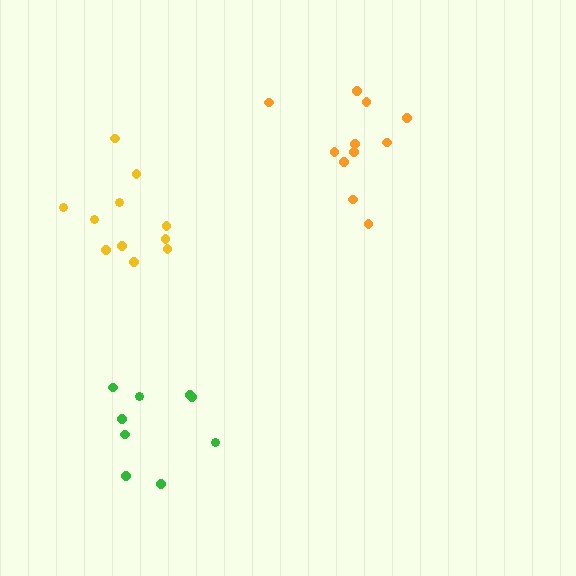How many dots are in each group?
Group 1: 11 dots, Group 2: 11 dots, Group 3: 9 dots (31 total).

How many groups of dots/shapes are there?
There are 3 groups.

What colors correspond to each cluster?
The clusters are colored: yellow, orange, green.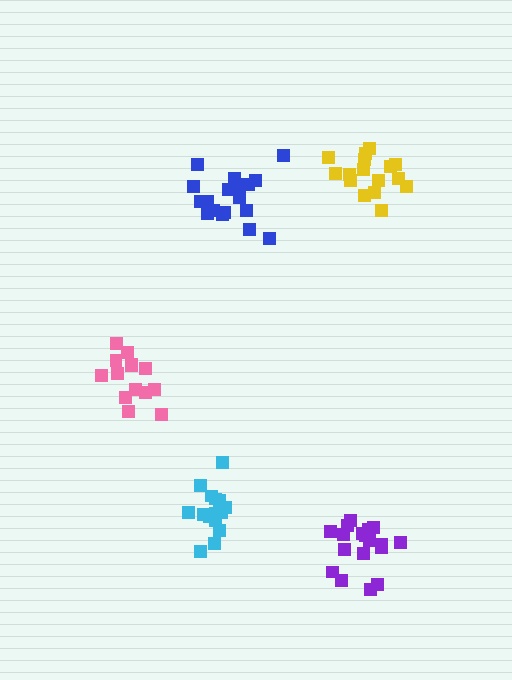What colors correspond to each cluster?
The clusters are colored: yellow, cyan, blue, purple, pink.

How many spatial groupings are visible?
There are 5 spatial groupings.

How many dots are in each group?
Group 1: 16 dots, Group 2: 16 dots, Group 3: 18 dots, Group 4: 18 dots, Group 5: 14 dots (82 total).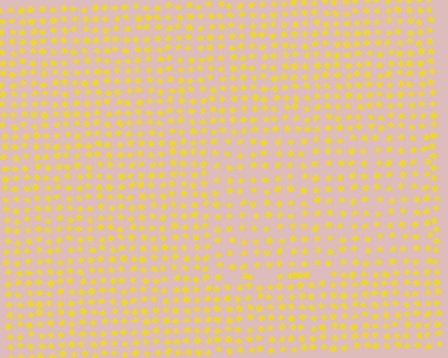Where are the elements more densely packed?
The elements are more densely packed outside the rectangle boundary.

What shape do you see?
I see a rectangle.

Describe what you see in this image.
The image contains small yellow elements arranged at two different densities. A rectangle-shaped region is visible where the elements are less densely packed than the surrounding area.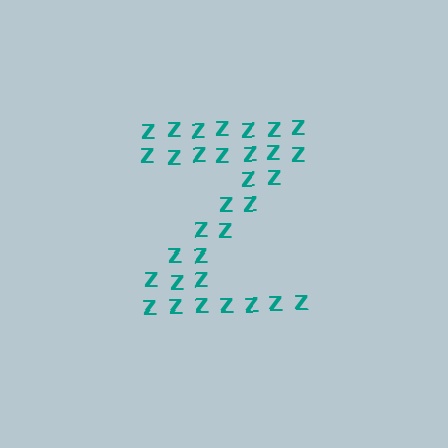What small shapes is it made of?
It is made of small letter Z's.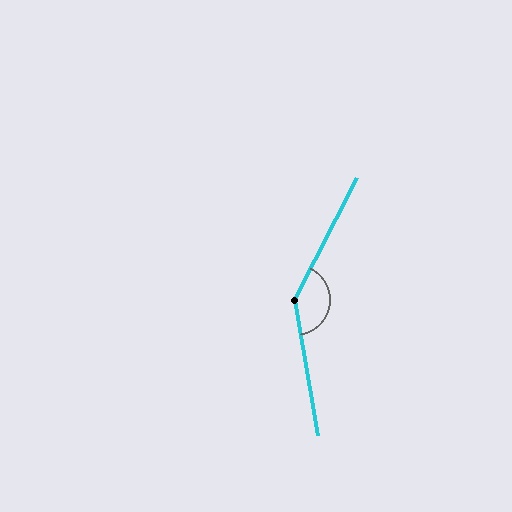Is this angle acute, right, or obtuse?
It is obtuse.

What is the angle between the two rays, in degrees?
Approximately 143 degrees.